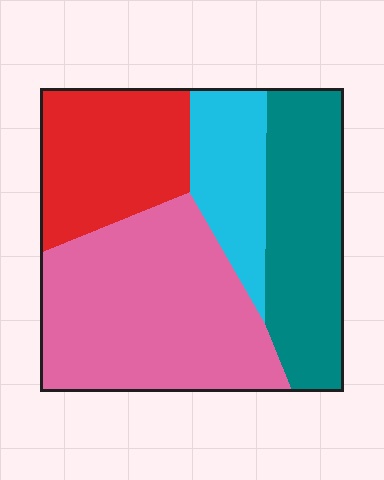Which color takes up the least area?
Cyan, at roughly 15%.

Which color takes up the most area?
Pink, at roughly 40%.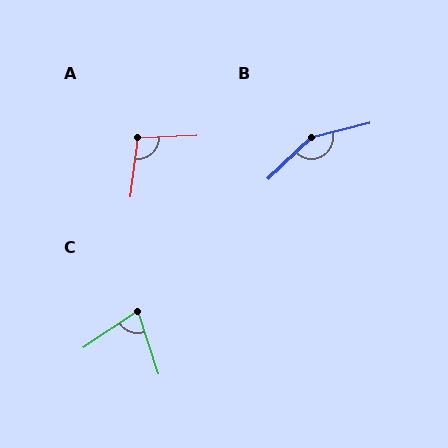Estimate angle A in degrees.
Approximately 99 degrees.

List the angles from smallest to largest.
C (74°), A (99°), B (150°).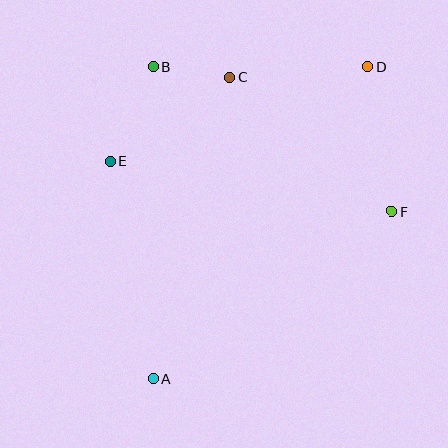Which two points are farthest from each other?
Points A and D are farthest from each other.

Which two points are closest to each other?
Points B and C are closest to each other.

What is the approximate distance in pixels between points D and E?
The distance between D and E is approximately 274 pixels.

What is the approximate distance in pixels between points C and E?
The distance between C and E is approximately 146 pixels.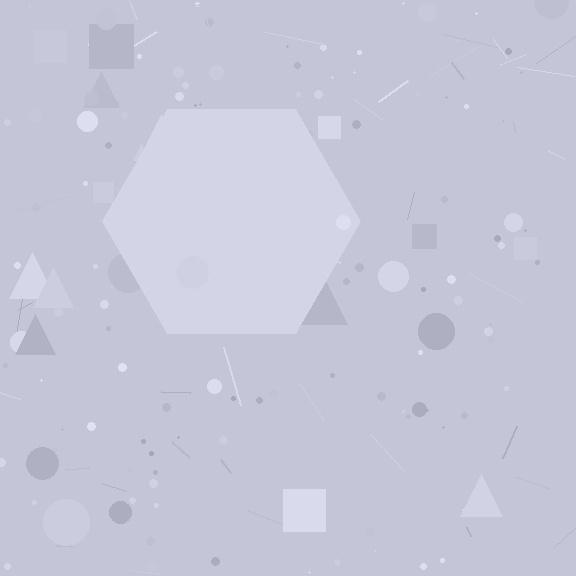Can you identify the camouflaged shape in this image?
The camouflaged shape is a hexagon.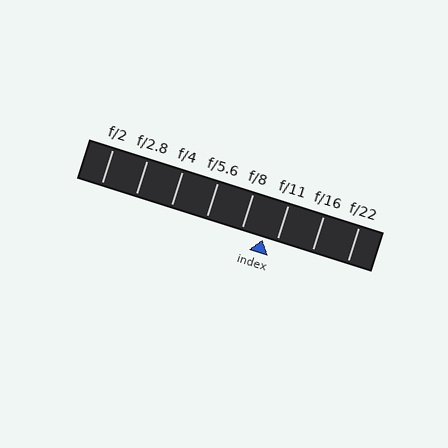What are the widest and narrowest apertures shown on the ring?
The widest aperture shown is f/2 and the narrowest is f/22.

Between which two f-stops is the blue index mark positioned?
The index mark is between f/8 and f/11.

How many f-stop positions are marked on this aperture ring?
There are 8 f-stop positions marked.